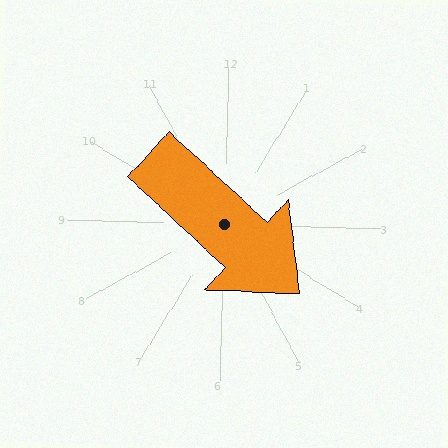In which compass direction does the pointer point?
Southeast.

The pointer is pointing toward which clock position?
Roughly 4 o'clock.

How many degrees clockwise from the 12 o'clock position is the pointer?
Approximately 131 degrees.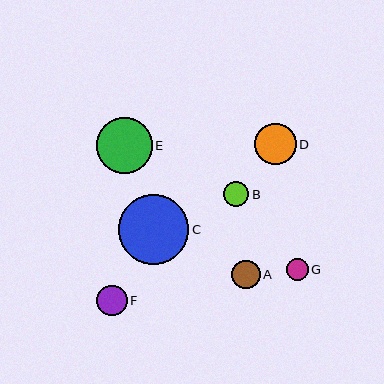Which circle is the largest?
Circle C is the largest with a size of approximately 70 pixels.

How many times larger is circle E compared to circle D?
Circle E is approximately 1.4 times the size of circle D.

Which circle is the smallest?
Circle G is the smallest with a size of approximately 22 pixels.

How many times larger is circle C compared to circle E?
Circle C is approximately 1.2 times the size of circle E.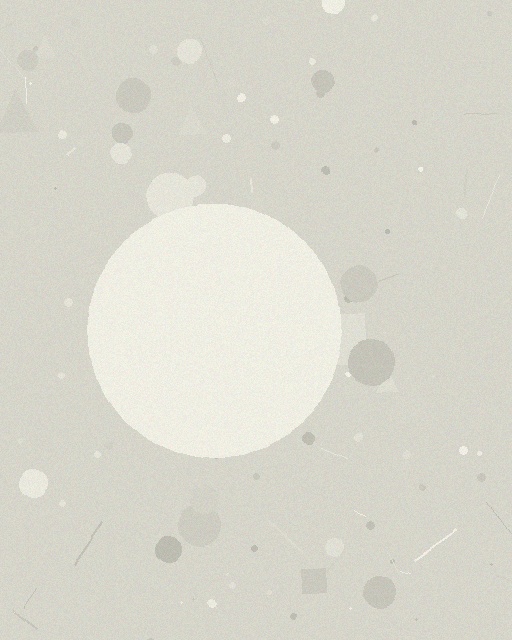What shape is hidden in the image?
A circle is hidden in the image.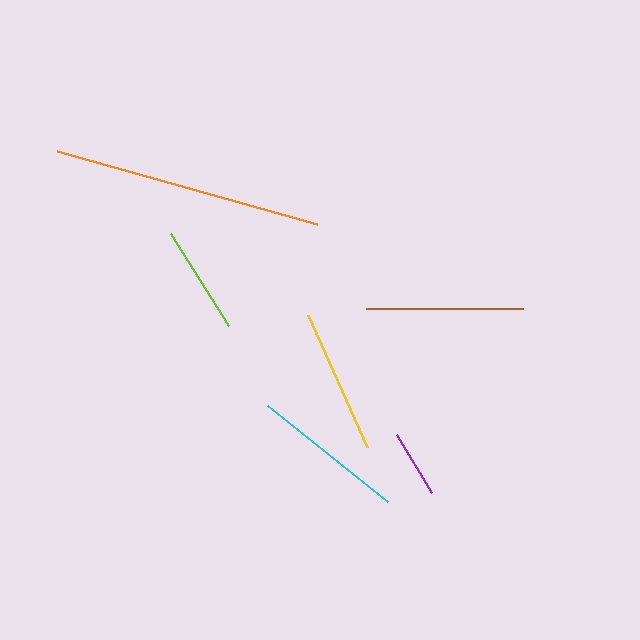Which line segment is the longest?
The orange line is the longest at approximately 269 pixels.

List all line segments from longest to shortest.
From longest to shortest: orange, brown, cyan, yellow, lime, purple.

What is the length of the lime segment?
The lime segment is approximately 109 pixels long.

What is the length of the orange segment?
The orange segment is approximately 269 pixels long.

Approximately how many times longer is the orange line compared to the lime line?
The orange line is approximately 2.5 times the length of the lime line.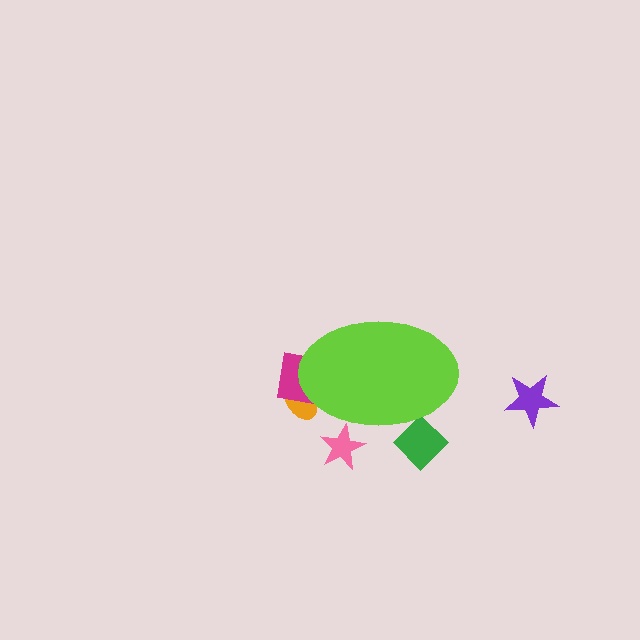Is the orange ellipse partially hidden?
Yes, the orange ellipse is partially hidden behind the lime ellipse.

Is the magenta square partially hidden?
Yes, the magenta square is partially hidden behind the lime ellipse.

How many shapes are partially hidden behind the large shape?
4 shapes are partially hidden.